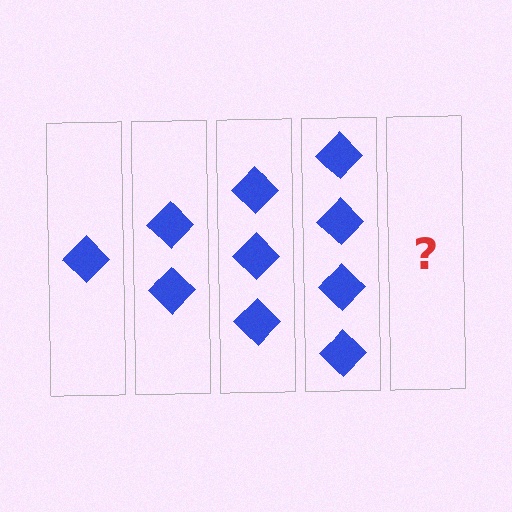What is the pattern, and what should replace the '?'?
The pattern is that each step adds one more diamond. The '?' should be 5 diamonds.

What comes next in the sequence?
The next element should be 5 diamonds.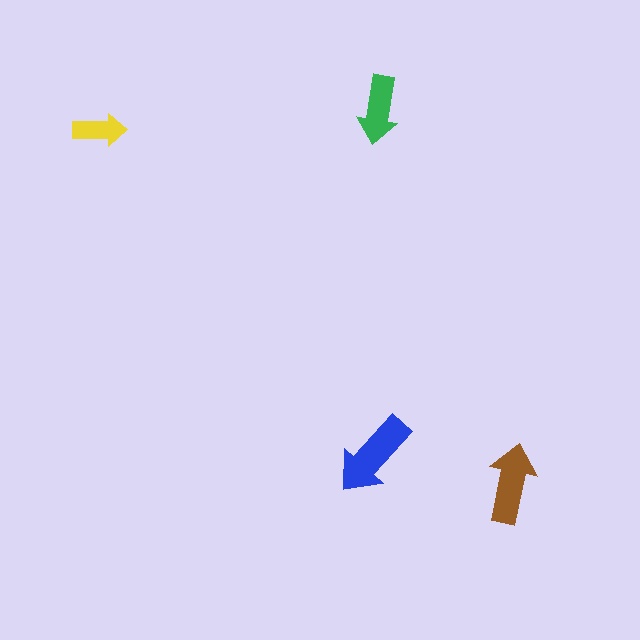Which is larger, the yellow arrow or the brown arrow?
The brown one.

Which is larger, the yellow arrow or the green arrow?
The green one.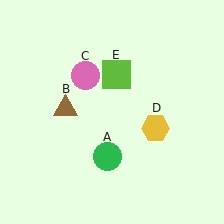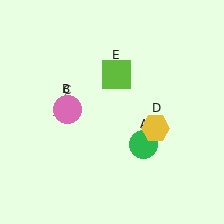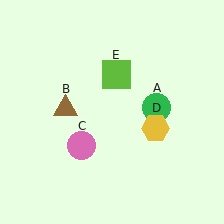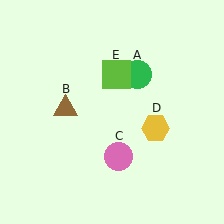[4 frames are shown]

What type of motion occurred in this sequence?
The green circle (object A), pink circle (object C) rotated counterclockwise around the center of the scene.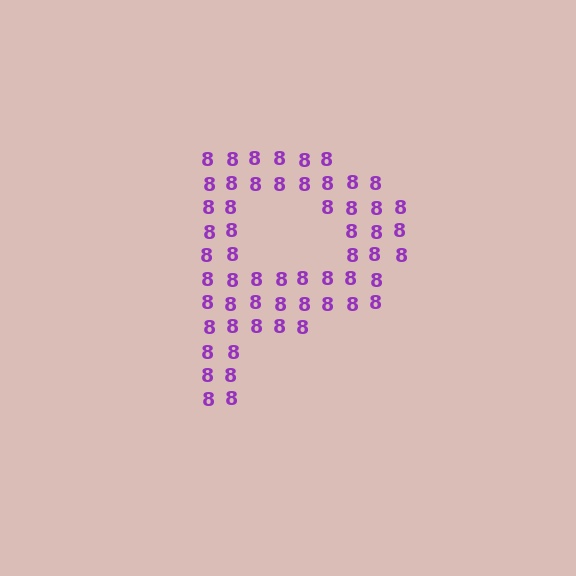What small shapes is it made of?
It is made of small digit 8's.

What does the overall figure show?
The overall figure shows the letter P.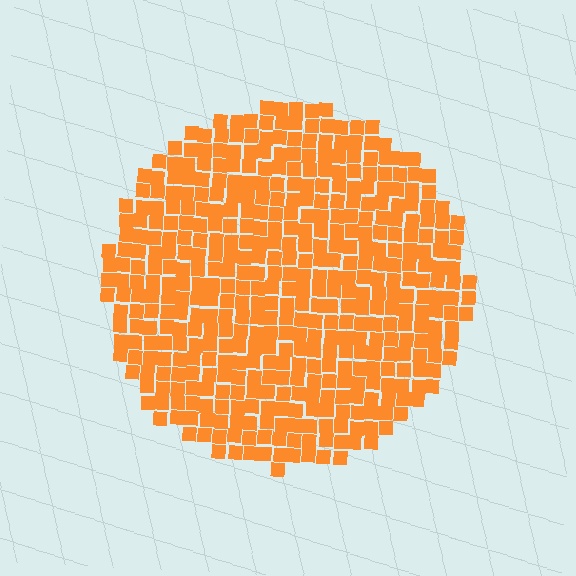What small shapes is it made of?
It is made of small squares.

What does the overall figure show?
The overall figure shows a circle.